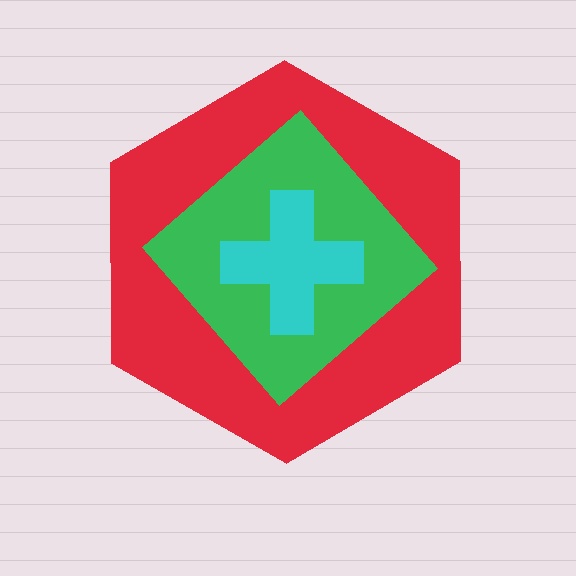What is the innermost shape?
The cyan cross.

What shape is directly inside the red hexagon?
The green diamond.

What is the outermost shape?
The red hexagon.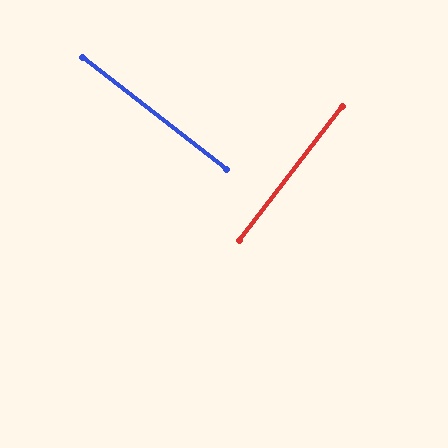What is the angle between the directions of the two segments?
Approximately 90 degrees.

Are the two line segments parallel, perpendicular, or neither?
Perpendicular — they meet at approximately 90°.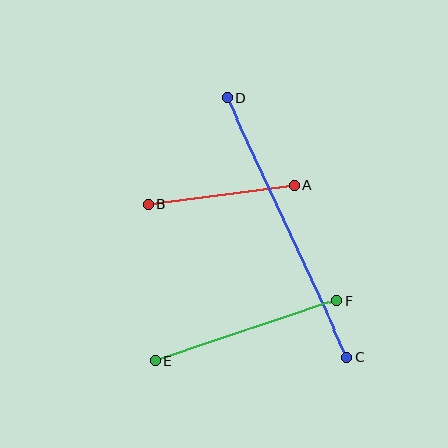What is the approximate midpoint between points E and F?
The midpoint is at approximately (246, 330) pixels.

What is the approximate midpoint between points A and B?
The midpoint is at approximately (222, 195) pixels.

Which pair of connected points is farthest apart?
Points C and D are farthest apart.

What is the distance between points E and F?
The distance is approximately 191 pixels.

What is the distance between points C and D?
The distance is approximately 286 pixels.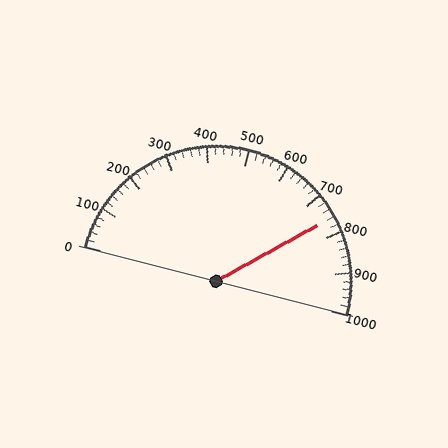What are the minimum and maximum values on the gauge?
The gauge ranges from 0 to 1000.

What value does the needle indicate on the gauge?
The needle indicates approximately 760.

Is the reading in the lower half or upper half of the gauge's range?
The reading is in the upper half of the range (0 to 1000).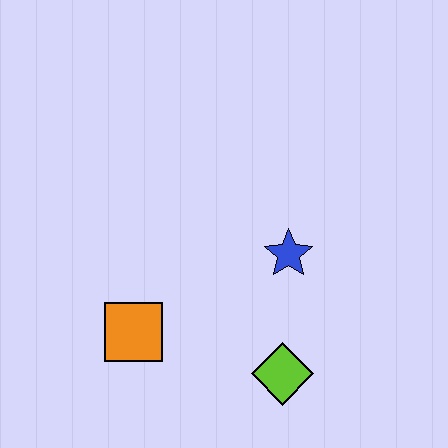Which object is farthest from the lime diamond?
The orange square is farthest from the lime diamond.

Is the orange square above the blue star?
No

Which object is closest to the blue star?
The lime diamond is closest to the blue star.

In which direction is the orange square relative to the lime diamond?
The orange square is to the left of the lime diamond.